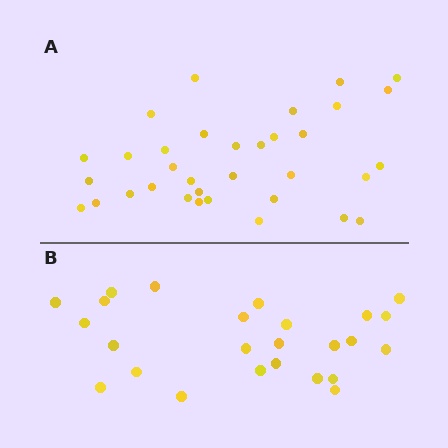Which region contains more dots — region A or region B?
Region A (the top region) has more dots.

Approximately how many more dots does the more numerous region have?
Region A has roughly 8 or so more dots than region B.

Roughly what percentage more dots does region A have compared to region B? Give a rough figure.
About 35% more.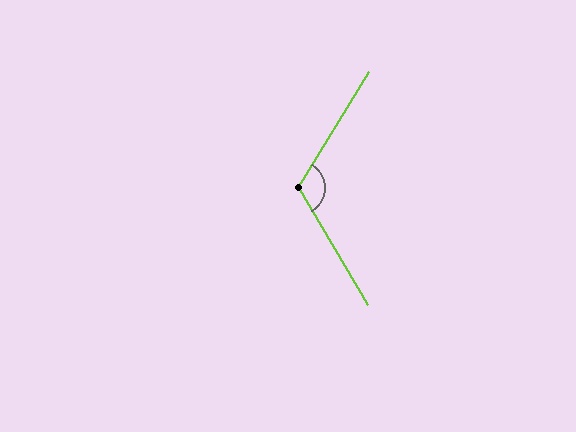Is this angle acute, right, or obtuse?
It is obtuse.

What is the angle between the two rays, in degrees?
Approximately 118 degrees.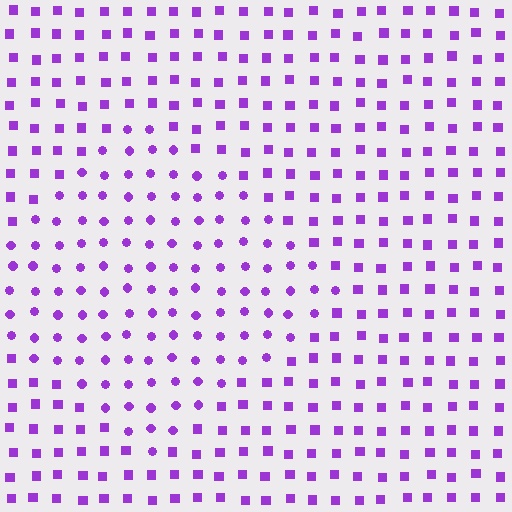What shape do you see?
I see a diamond.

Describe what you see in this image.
The image is filled with small purple elements arranged in a uniform grid. A diamond-shaped region contains circles, while the surrounding area contains squares. The boundary is defined purely by the change in element shape.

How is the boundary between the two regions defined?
The boundary is defined by a change in element shape: circles inside vs. squares outside. All elements share the same color and spacing.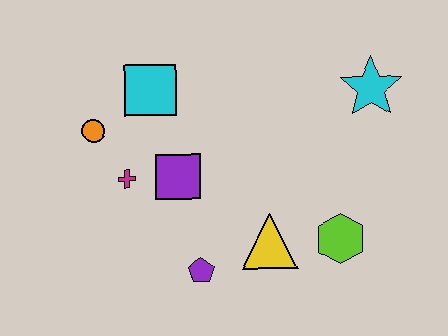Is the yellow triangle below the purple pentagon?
No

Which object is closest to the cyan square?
The orange circle is closest to the cyan square.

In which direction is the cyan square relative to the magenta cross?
The cyan square is above the magenta cross.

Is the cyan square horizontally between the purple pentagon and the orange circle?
Yes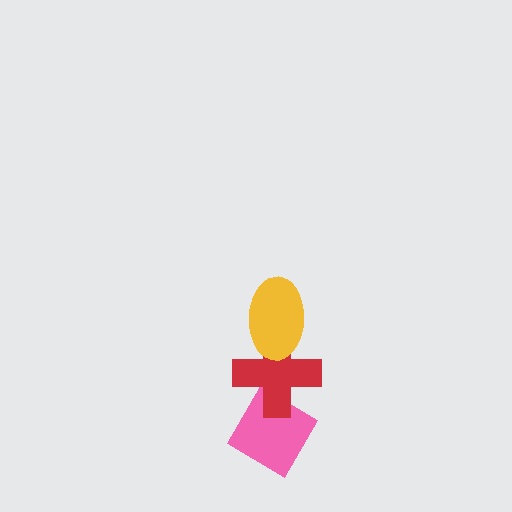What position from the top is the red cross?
The red cross is 2nd from the top.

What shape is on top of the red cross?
The yellow ellipse is on top of the red cross.